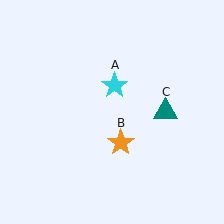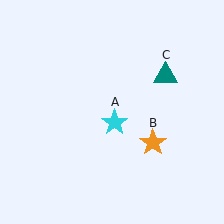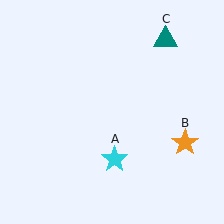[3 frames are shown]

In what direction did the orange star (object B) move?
The orange star (object B) moved right.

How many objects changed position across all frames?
3 objects changed position: cyan star (object A), orange star (object B), teal triangle (object C).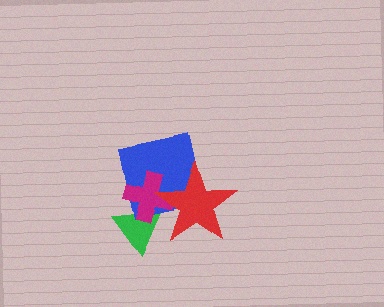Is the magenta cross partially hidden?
Yes, it is partially covered by another shape.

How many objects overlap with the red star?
3 objects overlap with the red star.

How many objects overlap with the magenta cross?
3 objects overlap with the magenta cross.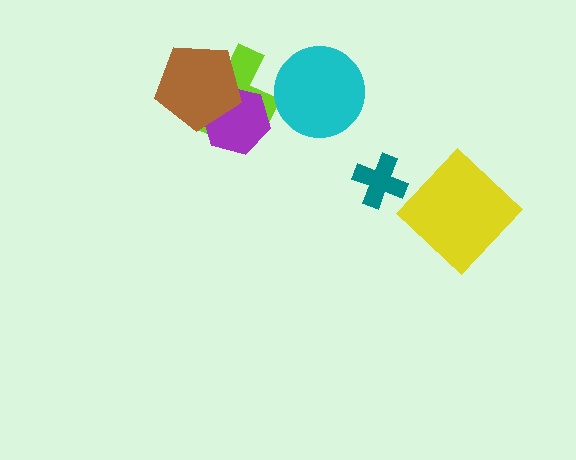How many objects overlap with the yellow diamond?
0 objects overlap with the yellow diamond.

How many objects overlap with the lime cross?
2 objects overlap with the lime cross.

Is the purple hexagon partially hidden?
Yes, it is partially covered by another shape.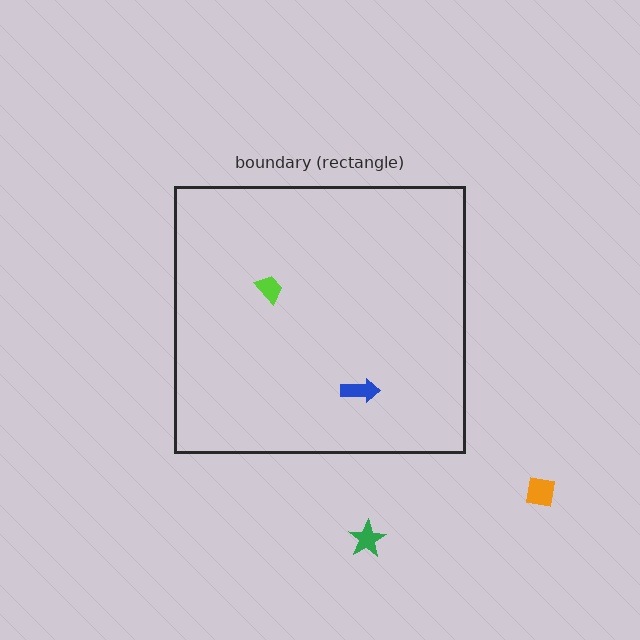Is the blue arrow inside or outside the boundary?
Inside.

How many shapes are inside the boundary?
2 inside, 2 outside.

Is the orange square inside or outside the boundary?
Outside.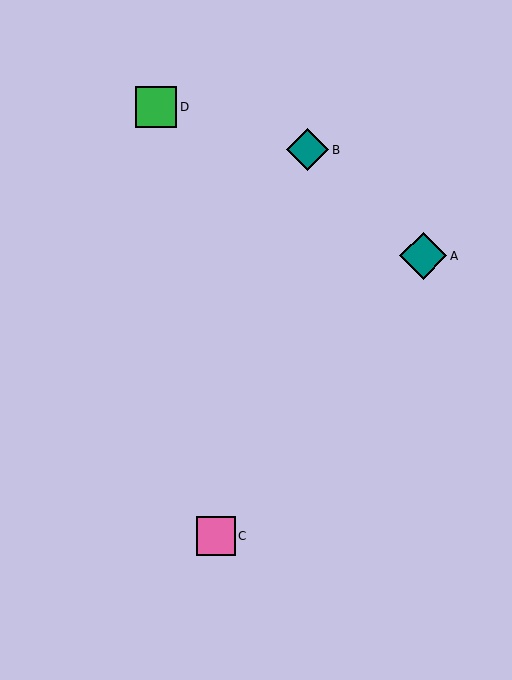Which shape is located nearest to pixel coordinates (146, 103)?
The green square (labeled D) at (156, 107) is nearest to that location.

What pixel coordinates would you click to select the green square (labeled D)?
Click at (156, 107) to select the green square D.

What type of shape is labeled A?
Shape A is a teal diamond.